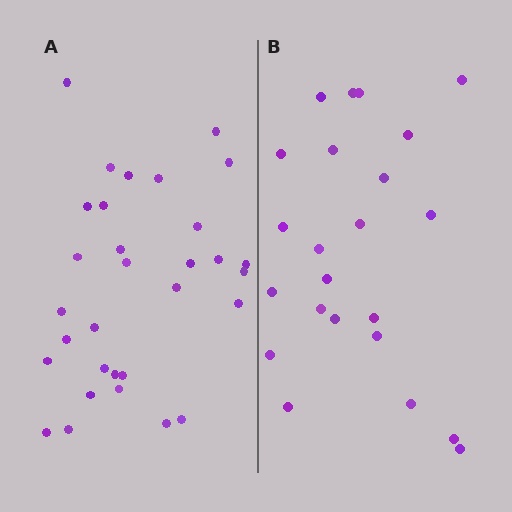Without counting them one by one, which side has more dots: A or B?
Region A (the left region) has more dots.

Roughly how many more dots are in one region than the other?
Region A has roughly 8 or so more dots than region B.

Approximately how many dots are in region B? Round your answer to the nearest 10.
About 20 dots. (The exact count is 23, which rounds to 20.)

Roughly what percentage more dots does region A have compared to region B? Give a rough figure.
About 35% more.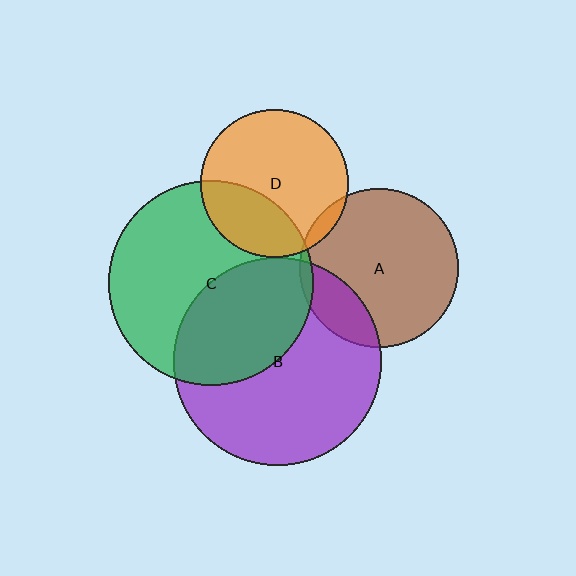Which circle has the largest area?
Circle B (purple).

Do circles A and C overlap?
Yes.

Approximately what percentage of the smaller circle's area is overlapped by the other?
Approximately 5%.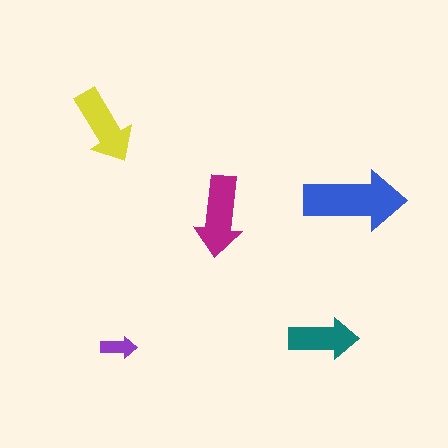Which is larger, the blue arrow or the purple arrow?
The blue one.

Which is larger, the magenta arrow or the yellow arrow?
The magenta one.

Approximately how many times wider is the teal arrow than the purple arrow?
About 2 times wider.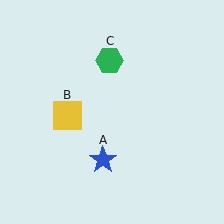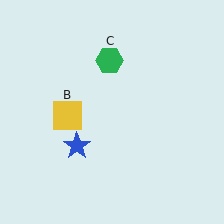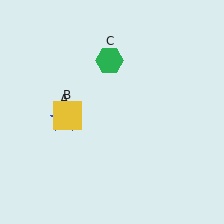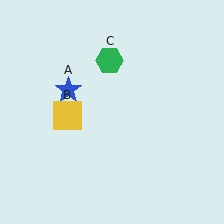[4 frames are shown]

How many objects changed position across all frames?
1 object changed position: blue star (object A).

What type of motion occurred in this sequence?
The blue star (object A) rotated clockwise around the center of the scene.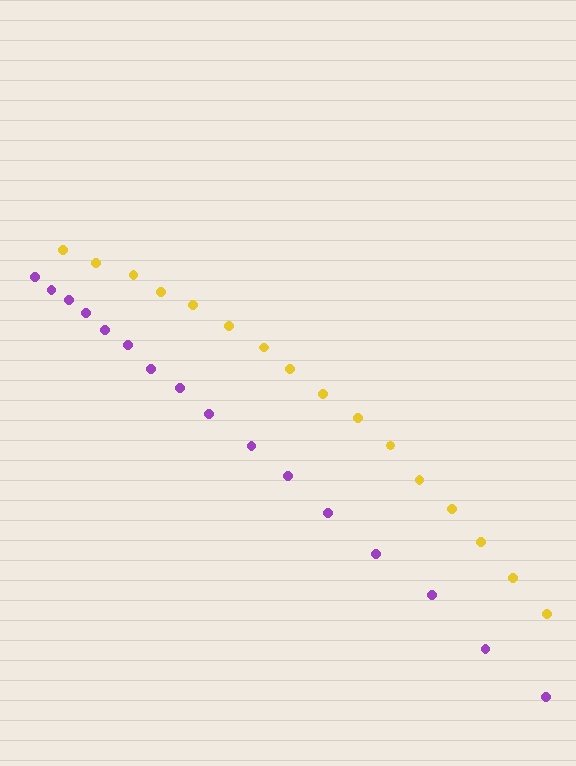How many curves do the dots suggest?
There are 2 distinct paths.